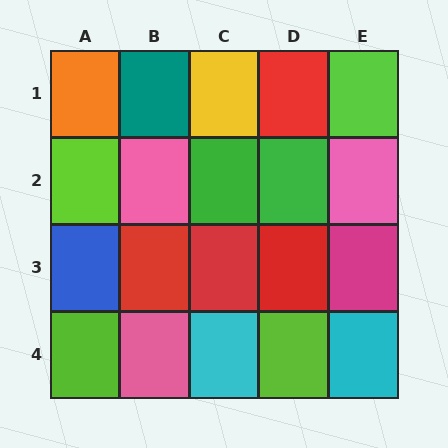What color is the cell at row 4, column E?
Cyan.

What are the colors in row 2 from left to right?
Lime, pink, green, green, pink.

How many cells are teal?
1 cell is teal.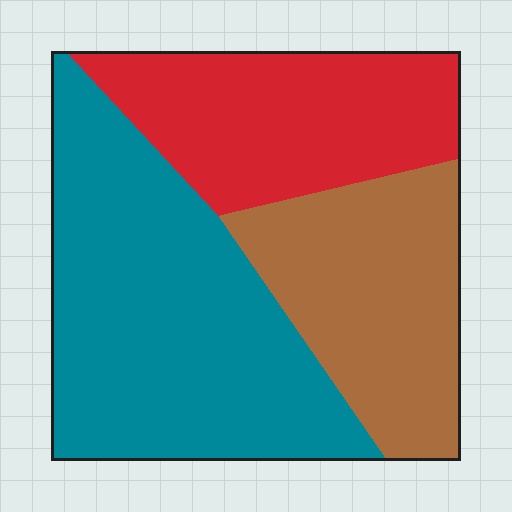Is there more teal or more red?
Teal.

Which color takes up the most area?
Teal, at roughly 45%.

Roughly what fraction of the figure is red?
Red takes up between a sixth and a third of the figure.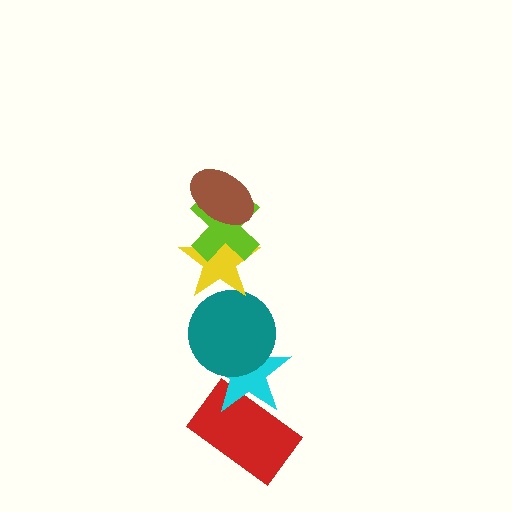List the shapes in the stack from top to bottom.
From top to bottom: the brown ellipse, the lime cross, the yellow star, the teal circle, the cyan star, the red rectangle.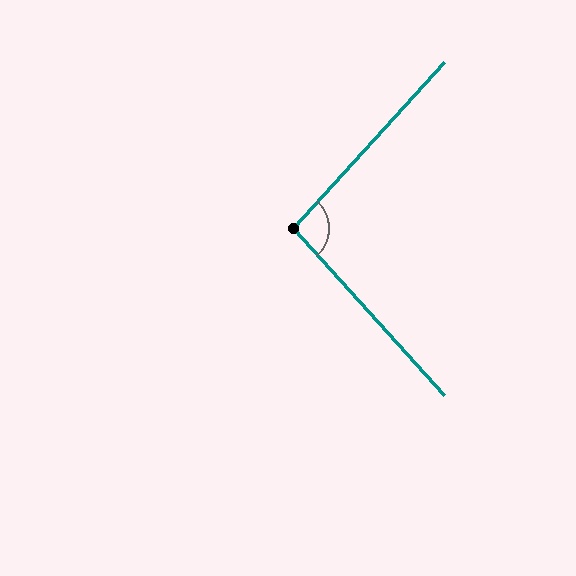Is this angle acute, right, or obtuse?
It is obtuse.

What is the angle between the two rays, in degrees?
Approximately 96 degrees.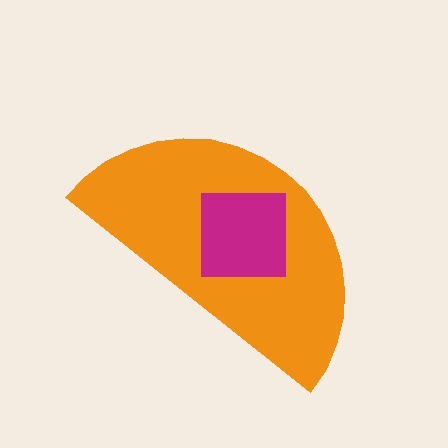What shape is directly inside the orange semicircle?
The magenta square.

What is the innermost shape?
The magenta square.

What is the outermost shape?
The orange semicircle.